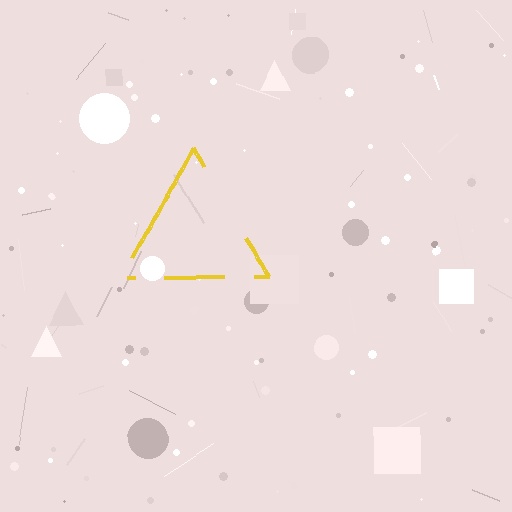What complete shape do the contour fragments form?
The contour fragments form a triangle.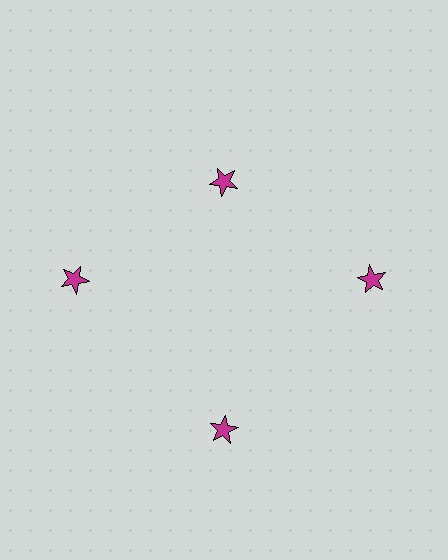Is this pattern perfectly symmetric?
No. The 4 magenta stars are arranged in a ring, but one element near the 12 o'clock position is pulled inward toward the center, breaking the 4-fold rotational symmetry.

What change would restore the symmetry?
The symmetry would be restored by moving it outward, back onto the ring so that all 4 stars sit at equal angles and equal distance from the center.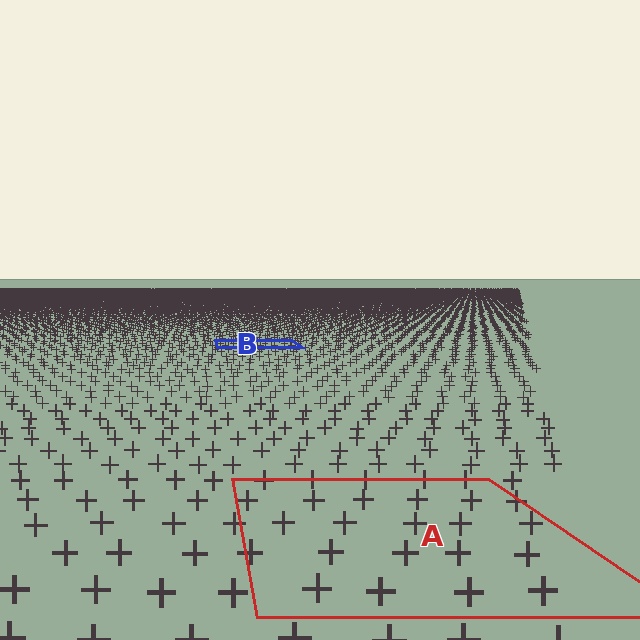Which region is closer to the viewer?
Region A is closer. The texture elements there are larger and more spread out.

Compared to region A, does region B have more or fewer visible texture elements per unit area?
Region B has more texture elements per unit area — they are packed more densely because it is farther away.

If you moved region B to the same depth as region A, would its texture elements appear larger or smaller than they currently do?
They would appear larger. At a closer depth, the same texture elements are projected at a bigger on-screen size.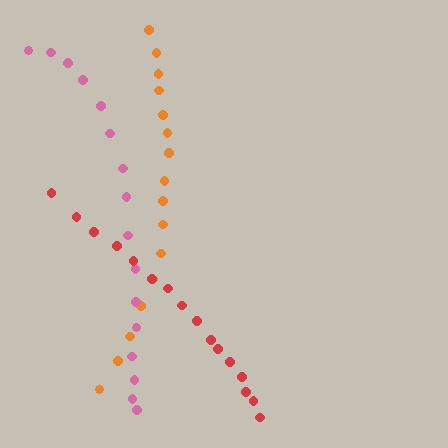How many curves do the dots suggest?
There are 3 distinct paths.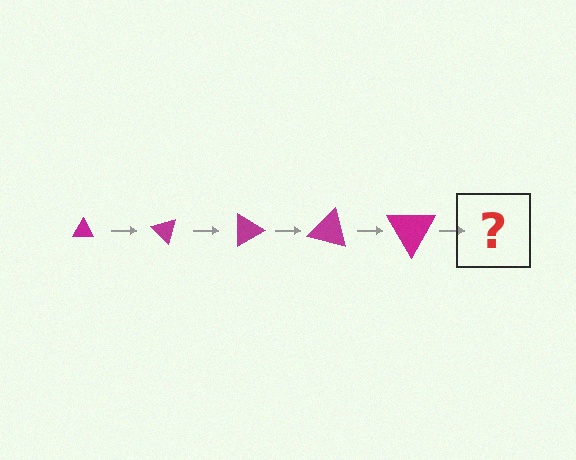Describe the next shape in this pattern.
It should be a triangle, larger than the previous one and rotated 225 degrees from the start.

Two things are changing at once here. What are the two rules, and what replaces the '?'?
The two rules are that the triangle grows larger each step and it rotates 45 degrees each step. The '?' should be a triangle, larger than the previous one and rotated 225 degrees from the start.